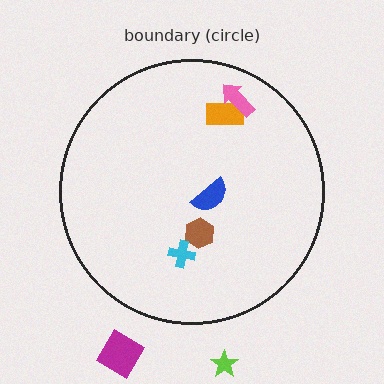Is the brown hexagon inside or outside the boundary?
Inside.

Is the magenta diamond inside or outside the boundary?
Outside.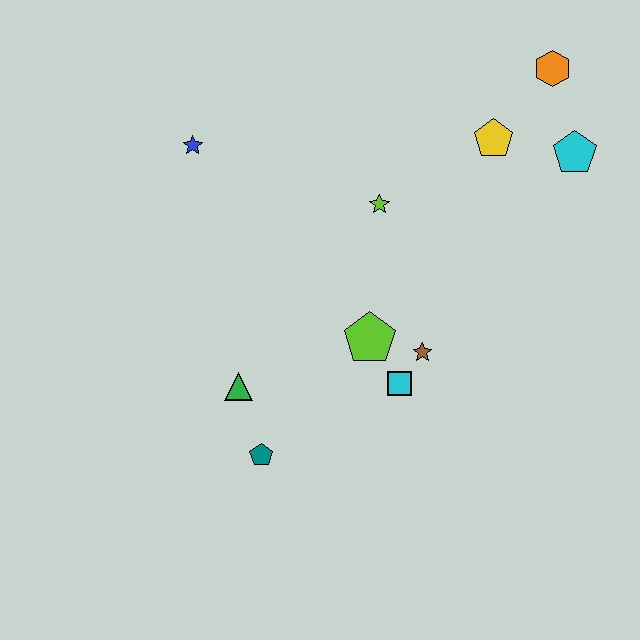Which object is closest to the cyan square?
The brown star is closest to the cyan square.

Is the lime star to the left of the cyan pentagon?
Yes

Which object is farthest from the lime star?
The teal pentagon is farthest from the lime star.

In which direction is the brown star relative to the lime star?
The brown star is below the lime star.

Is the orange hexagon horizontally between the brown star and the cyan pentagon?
Yes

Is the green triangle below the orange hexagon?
Yes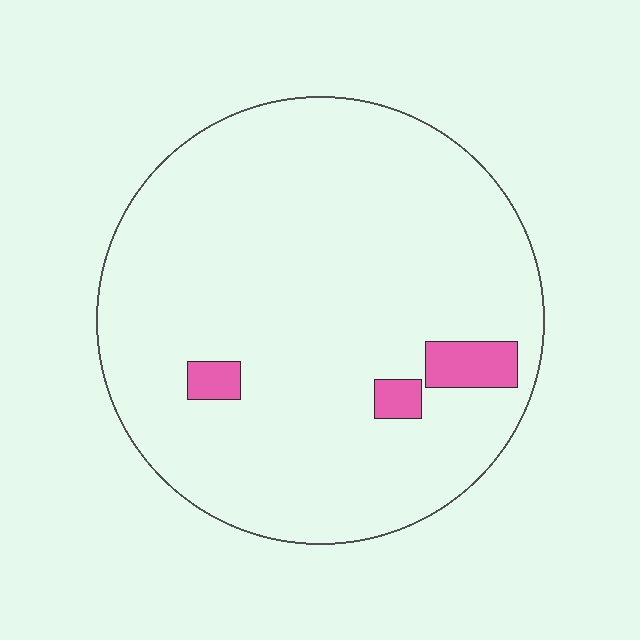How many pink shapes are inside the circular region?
3.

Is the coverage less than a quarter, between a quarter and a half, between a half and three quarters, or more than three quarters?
Less than a quarter.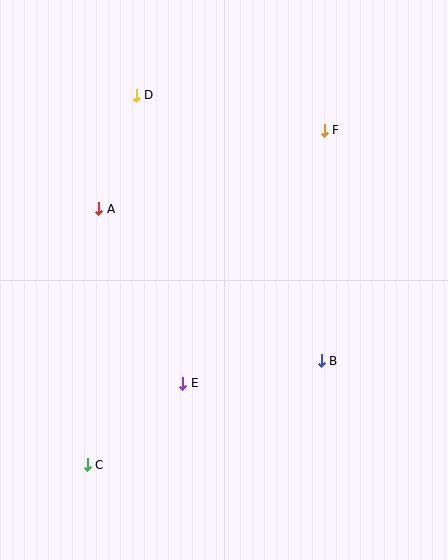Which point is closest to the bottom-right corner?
Point B is closest to the bottom-right corner.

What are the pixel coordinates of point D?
Point D is at (136, 95).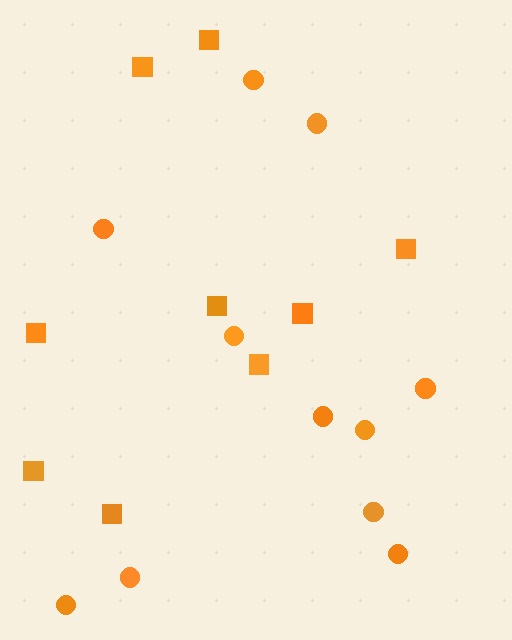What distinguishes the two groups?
There are 2 groups: one group of squares (9) and one group of circles (11).